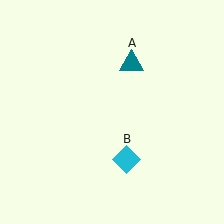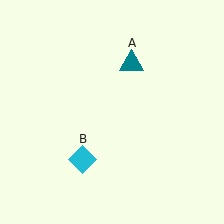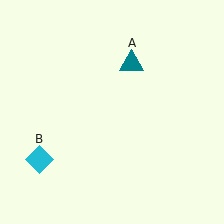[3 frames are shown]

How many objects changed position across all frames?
1 object changed position: cyan diamond (object B).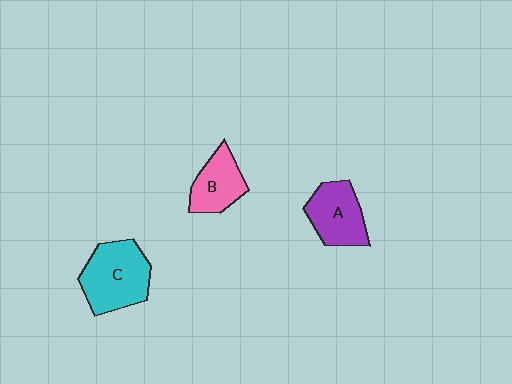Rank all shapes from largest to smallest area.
From largest to smallest: C (cyan), A (purple), B (pink).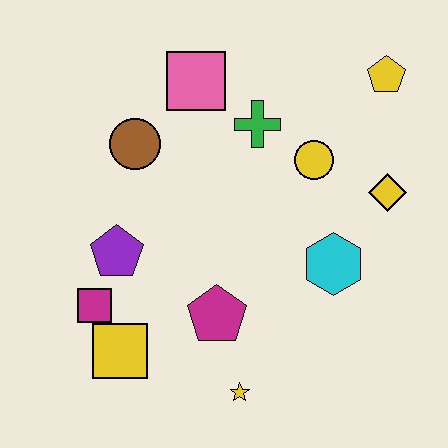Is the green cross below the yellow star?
No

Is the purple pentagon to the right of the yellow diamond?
No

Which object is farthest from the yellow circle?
The yellow square is farthest from the yellow circle.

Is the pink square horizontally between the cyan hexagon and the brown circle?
Yes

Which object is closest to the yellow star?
The magenta pentagon is closest to the yellow star.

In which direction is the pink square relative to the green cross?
The pink square is to the left of the green cross.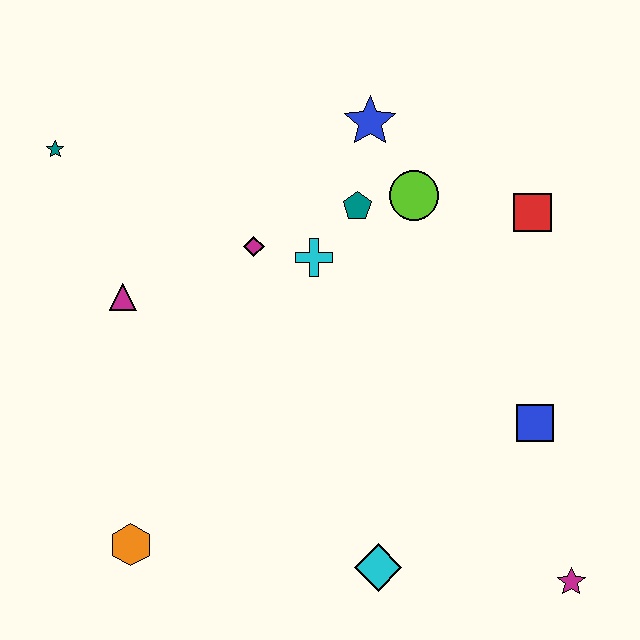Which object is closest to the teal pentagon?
The lime circle is closest to the teal pentagon.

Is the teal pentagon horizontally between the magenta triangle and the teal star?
No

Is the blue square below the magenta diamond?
Yes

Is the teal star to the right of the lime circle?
No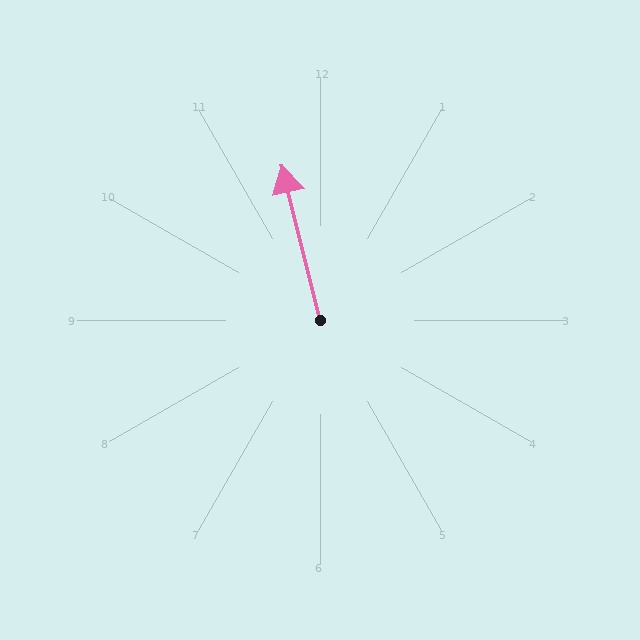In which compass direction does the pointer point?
North.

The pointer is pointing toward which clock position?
Roughly 12 o'clock.